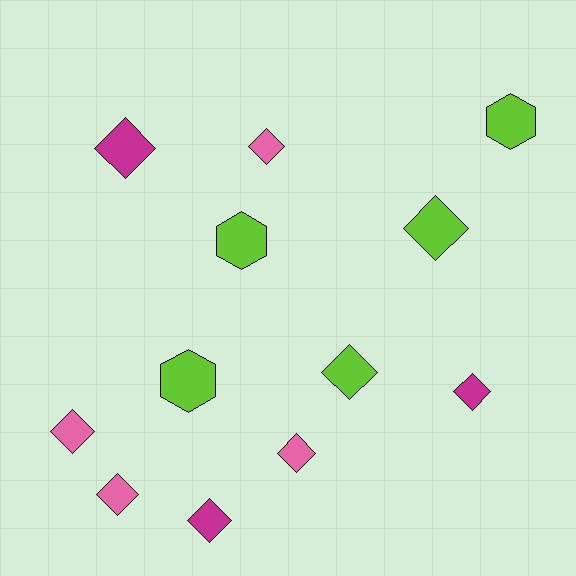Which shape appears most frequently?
Diamond, with 9 objects.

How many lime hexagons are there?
There are 3 lime hexagons.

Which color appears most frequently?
Lime, with 5 objects.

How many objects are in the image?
There are 12 objects.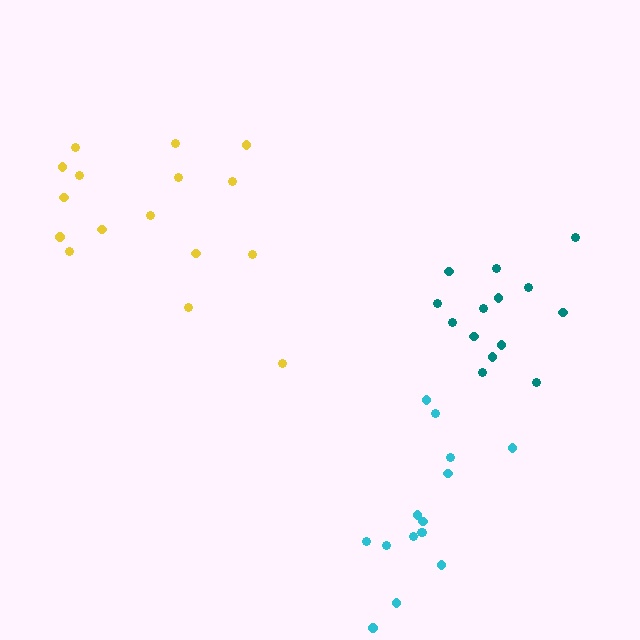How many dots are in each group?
Group 1: 16 dots, Group 2: 14 dots, Group 3: 15 dots (45 total).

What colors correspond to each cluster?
The clusters are colored: yellow, teal, cyan.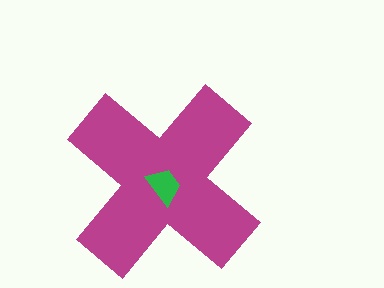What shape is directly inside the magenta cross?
The green trapezoid.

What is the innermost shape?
The green trapezoid.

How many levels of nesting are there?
2.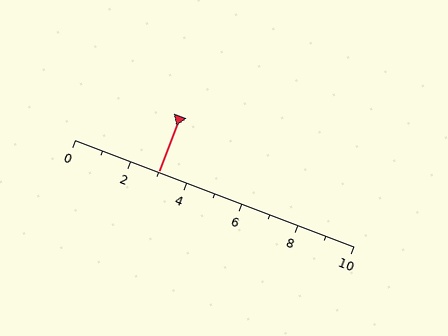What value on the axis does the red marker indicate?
The marker indicates approximately 3.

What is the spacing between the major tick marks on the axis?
The major ticks are spaced 2 apart.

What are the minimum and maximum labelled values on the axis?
The axis runs from 0 to 10.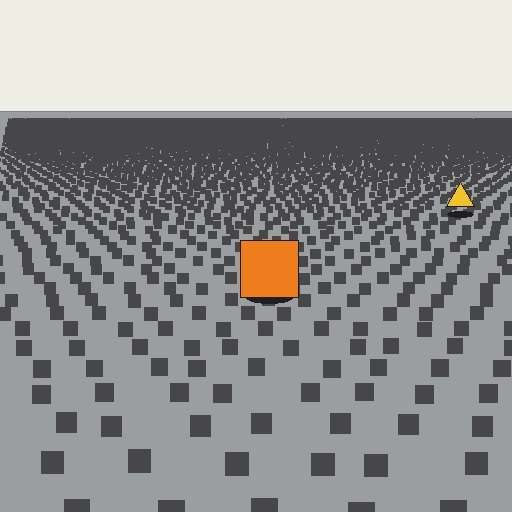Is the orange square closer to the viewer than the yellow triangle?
Yes. The orange square is closer — you can tell from the texture gradient: the ground texture is coarser near it.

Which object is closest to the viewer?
The orange square is closest. The texture marks near it are larger and more spread out.